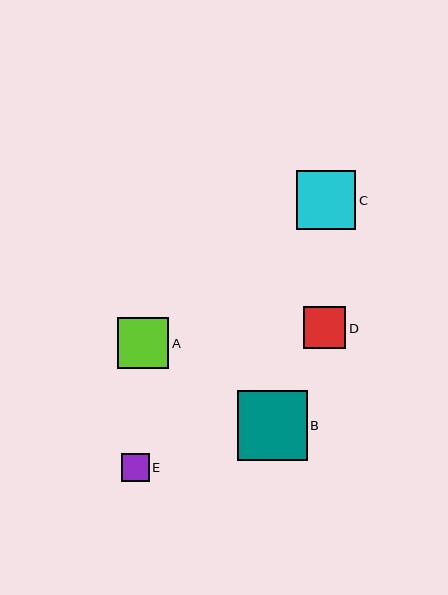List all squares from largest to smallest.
From largest to smallest: B, C, A, D, E.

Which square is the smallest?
Square E is the smallest with a size of approximately 28 pixels.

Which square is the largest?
Square B is the largest with a size of approximately 70 pixels.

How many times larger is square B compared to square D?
Square B is approximately 1.7 times the size of square D.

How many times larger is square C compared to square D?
Square C is approximately 1.4 times the size of square D.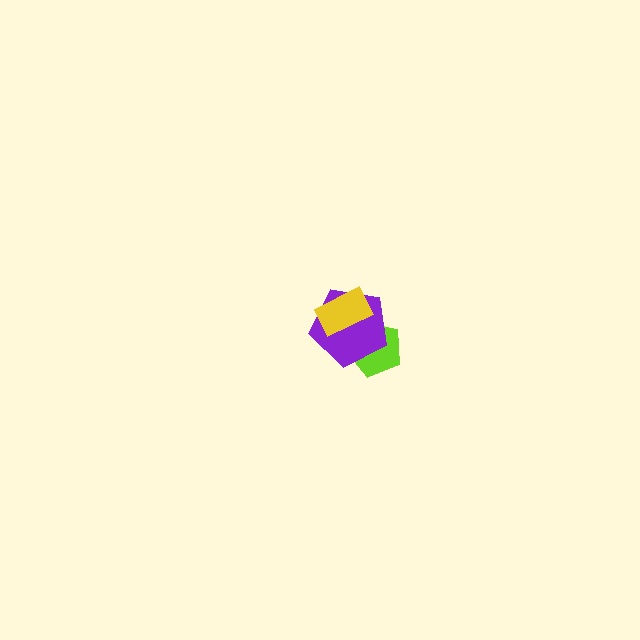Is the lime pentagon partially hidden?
Yes, it is partially covered by another shape.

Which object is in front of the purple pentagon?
The yellow rectangle is in front of the purple pentagon.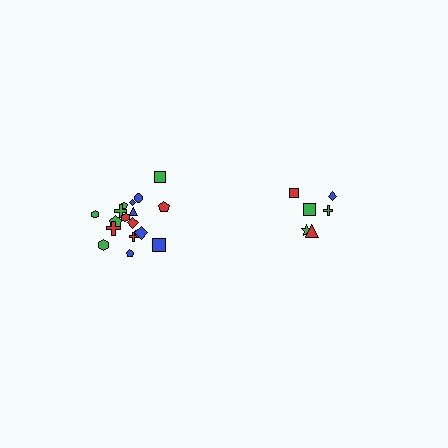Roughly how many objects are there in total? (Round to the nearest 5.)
Roughly 25 objects in total.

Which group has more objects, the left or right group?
The left group.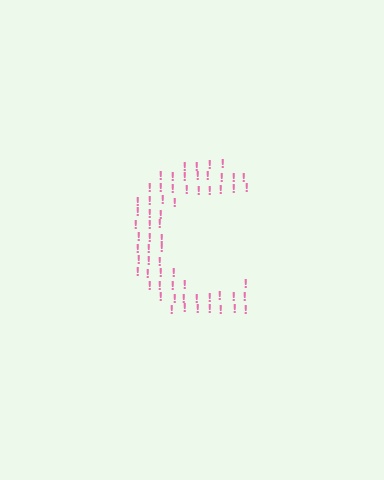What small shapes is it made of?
It is made of small exclamation marks.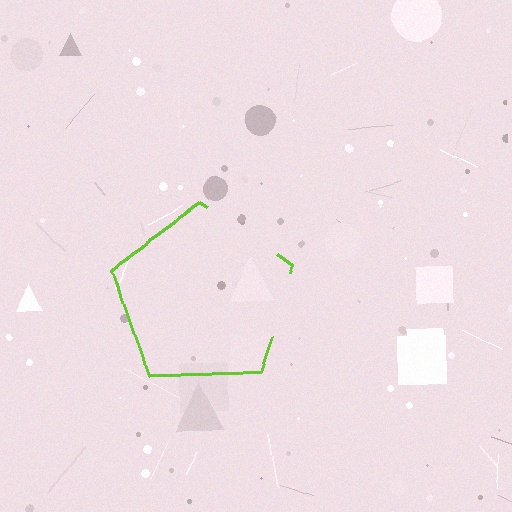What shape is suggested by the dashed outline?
The dashed outline suggests a pentagon.